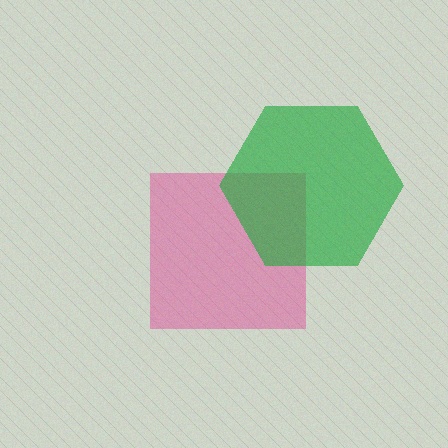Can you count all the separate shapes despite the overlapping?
Yes, there are 2 separate shapes.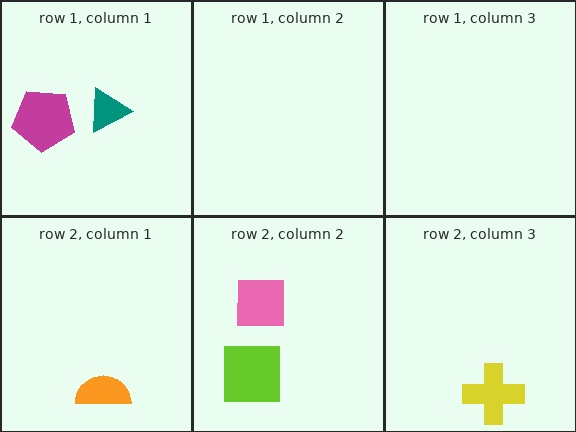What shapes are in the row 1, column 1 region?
The teal triangle, the magenta pentagon.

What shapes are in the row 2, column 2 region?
The pink square, the lime square.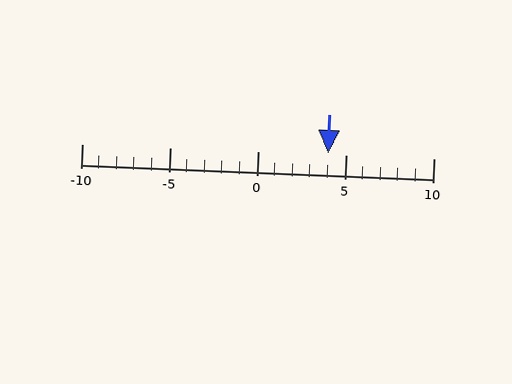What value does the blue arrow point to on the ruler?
The blue arrow points to approximately 4.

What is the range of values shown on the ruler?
The ruler shows values from -10 to 10.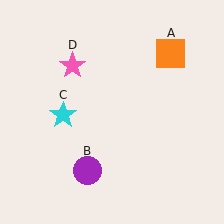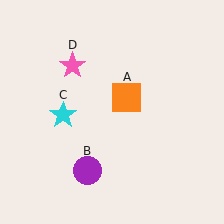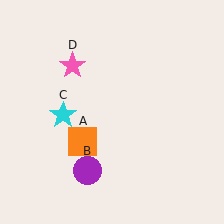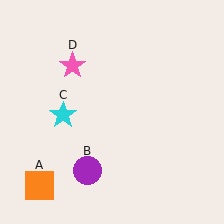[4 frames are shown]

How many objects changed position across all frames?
1 object changed position: orange square (object A).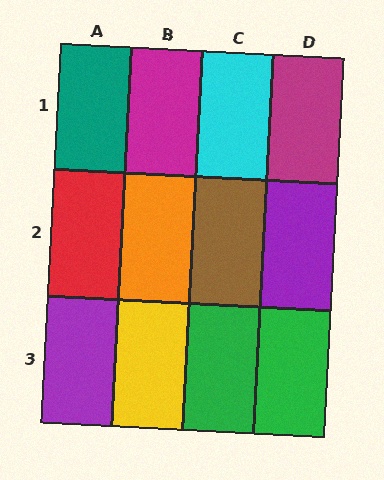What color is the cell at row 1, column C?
Cyan.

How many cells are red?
1 cell is red.